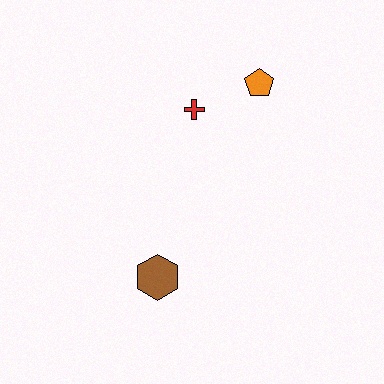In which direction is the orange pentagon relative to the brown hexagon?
The orange pentagon is above the brown hexagon.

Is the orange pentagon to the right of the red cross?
Yes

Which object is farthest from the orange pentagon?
The brown hexagon is farthest from the orange pentagon.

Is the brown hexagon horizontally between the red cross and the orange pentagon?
No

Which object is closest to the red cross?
The orange pentagon is closest to the red cross.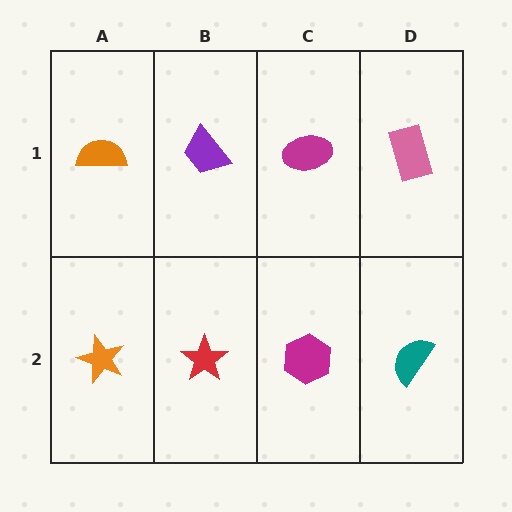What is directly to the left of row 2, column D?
A magenta hexagon.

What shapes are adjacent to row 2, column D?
A pink rectangle (row 1, column D), a magenta hexagon (row 2, column C).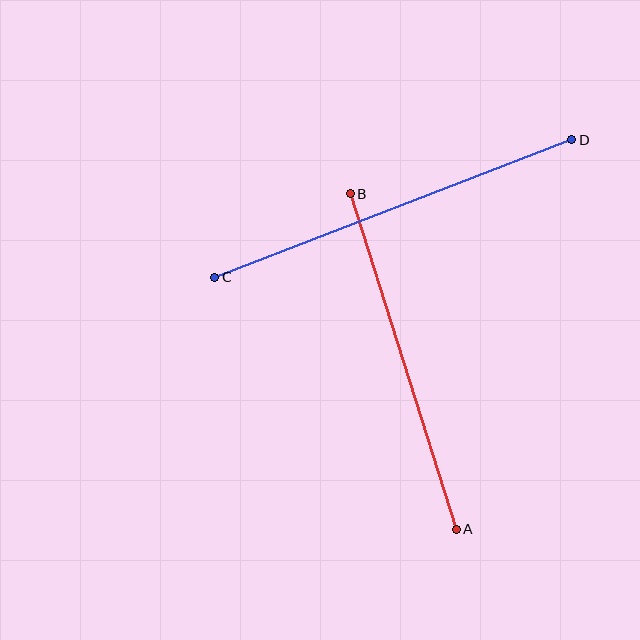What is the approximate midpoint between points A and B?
The midpoint is at approximately (403, 362) pixels.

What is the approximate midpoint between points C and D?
The midpoint is at approximately (393, 208) pixels.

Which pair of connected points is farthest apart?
Points C and D are farthest apart.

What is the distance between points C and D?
The distance is approximately 383 pixels.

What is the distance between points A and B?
The distance is approximately 352 pixels.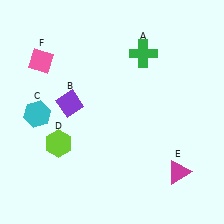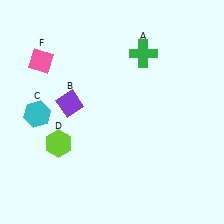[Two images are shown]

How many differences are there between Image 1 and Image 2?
There is 1 difference between the two images.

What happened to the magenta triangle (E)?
The magenta triangle (E) was removed in Image 2. It was in the bottom-right area of Image 1.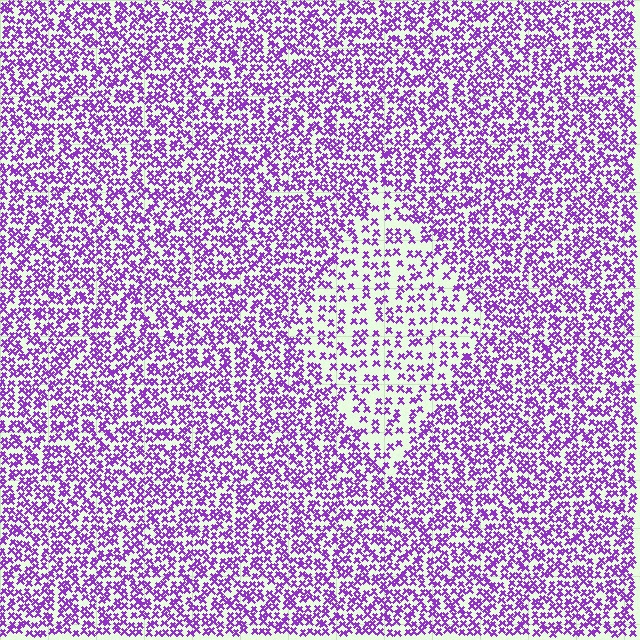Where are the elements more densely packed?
The elements are more densely packed outside the diamond boundary.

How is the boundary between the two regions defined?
The boundary is defined by a change in element density (approximately 2.0x ratio). All elements are the same color, size, and shape.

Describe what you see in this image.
The image contains small purple elements arranged at two different densities. A diamond-shaped region is visible where the elements are less densely packed than the surrounding area.